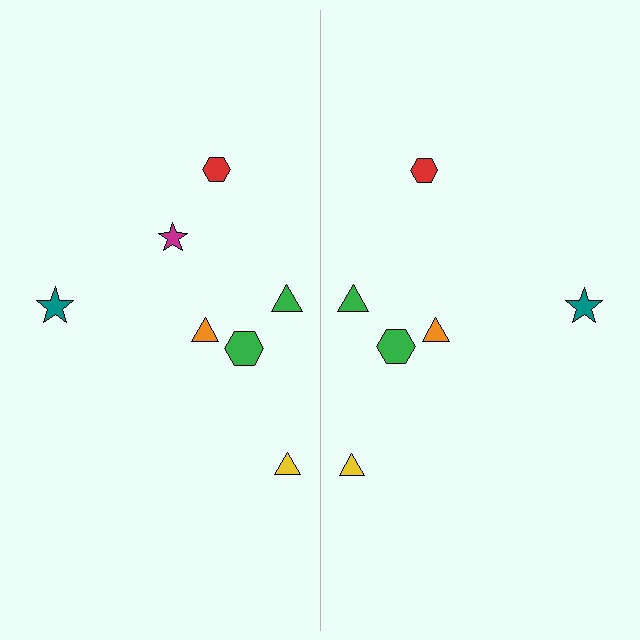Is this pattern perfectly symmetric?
No, the pattern is not perfectly symmetric. A magenta star is missing from the right side.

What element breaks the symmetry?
A magenta star is missing from the right side.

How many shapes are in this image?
There are 13 shapes in this image.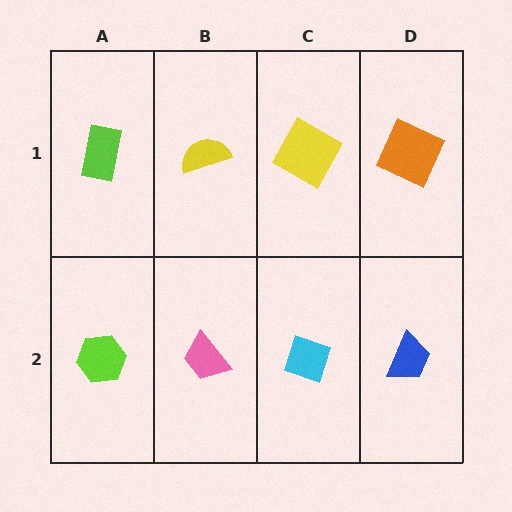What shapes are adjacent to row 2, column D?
An orange square (row 1, column D), a cyan diamond (row 2, column C).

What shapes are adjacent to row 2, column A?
A lime rectangle (row 1, column A), a pink trapezoid (row 2, column B).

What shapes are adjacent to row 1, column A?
A lime hexagon (row 2, column A), a yellow semicircle (row 1, column B).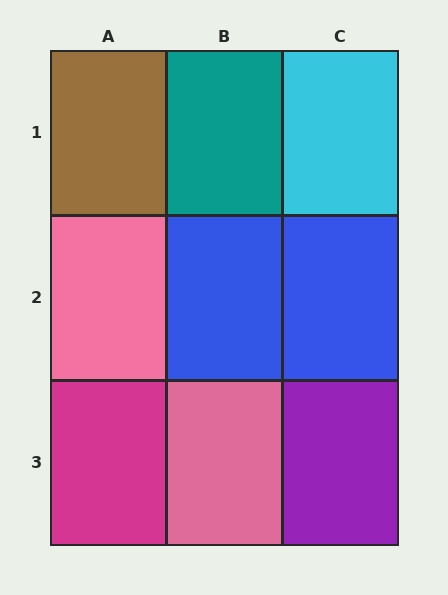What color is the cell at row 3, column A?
Magenta.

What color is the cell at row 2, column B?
Blue.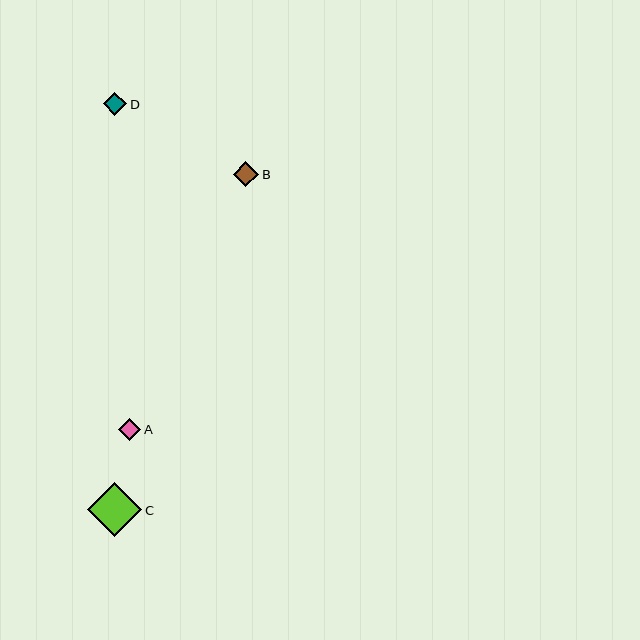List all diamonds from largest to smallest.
From largest to smallest: C, B, D, A.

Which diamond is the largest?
Diamond C is the largest with a size of approximately 54 pixels.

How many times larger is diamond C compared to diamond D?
Diamond C is approximately 2.3 times the size of diamond D.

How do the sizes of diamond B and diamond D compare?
Diamond B and diamond D are approximately the same size.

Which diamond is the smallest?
Diamond A is the smallest with a size of approximately 22 pixels.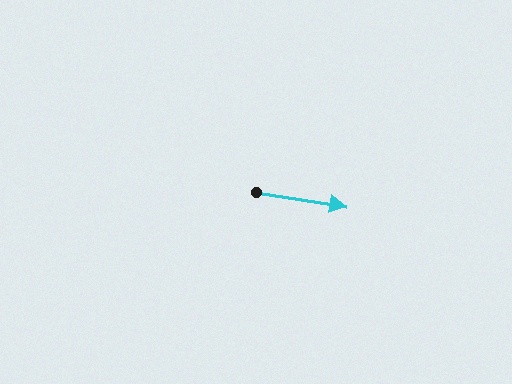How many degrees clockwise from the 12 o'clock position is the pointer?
Approximately 99 degrees.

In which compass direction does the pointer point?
East.